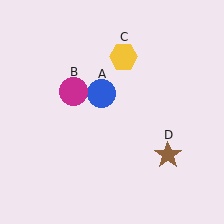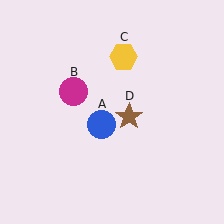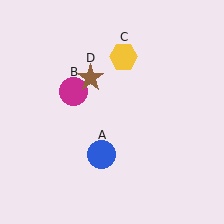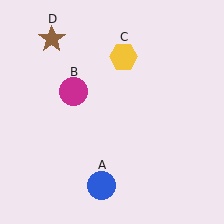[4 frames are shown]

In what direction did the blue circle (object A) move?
The blue circle (object A) moved down.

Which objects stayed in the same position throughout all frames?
Magenta circle (object B) and yellow hexagon (object C) remained stationary.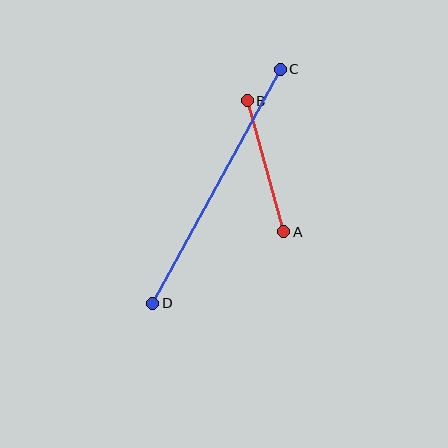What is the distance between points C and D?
The distance is approximately 266 pixels.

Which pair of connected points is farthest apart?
Points C and D are farthest apart.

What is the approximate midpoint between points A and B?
The midpoint is at approximately (266, 166) pixels.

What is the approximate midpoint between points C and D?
The midpoint is at approximately (217, 186) pixels.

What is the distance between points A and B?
The distance is approximately 136 pixels.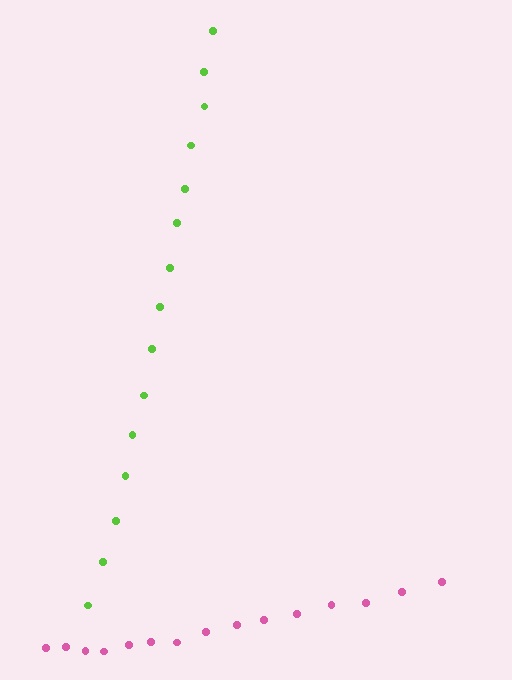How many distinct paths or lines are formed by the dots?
There are 2 distinct paths.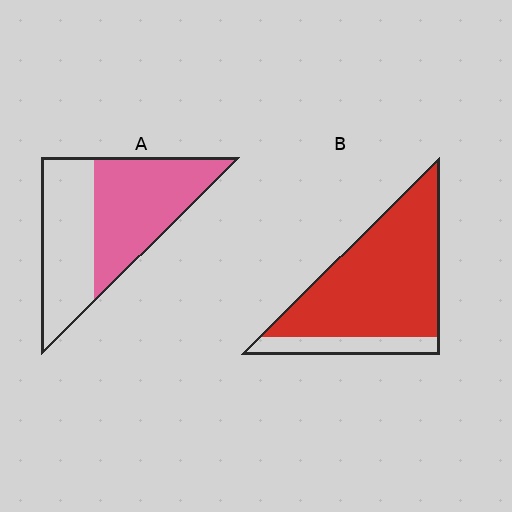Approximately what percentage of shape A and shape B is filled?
A is approximately 55% and B is approximately 85%.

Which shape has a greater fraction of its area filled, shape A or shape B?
Shape B.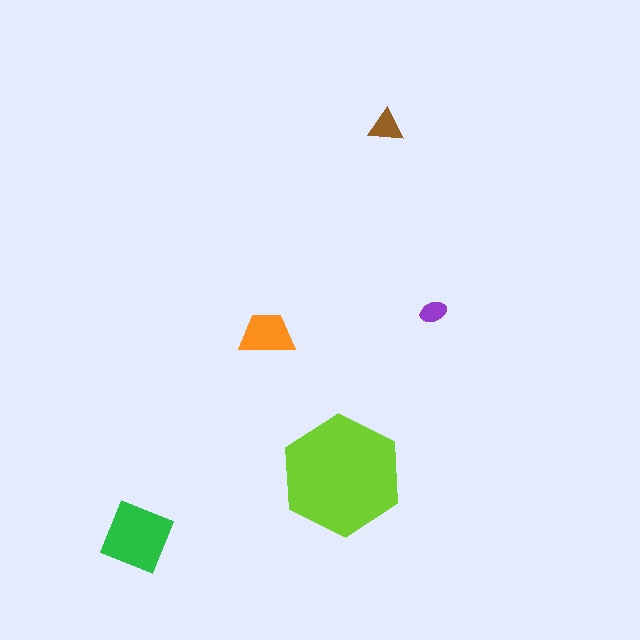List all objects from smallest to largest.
The purple ellipse, the brown triangle, the orange trapezoid, the green diamond, the lime hexagon.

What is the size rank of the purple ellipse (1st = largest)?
5th.